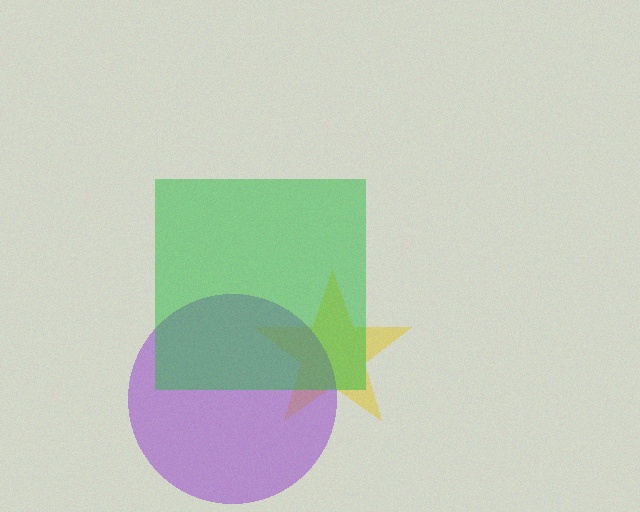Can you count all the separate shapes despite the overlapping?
Yes, there are 3 separate shapes.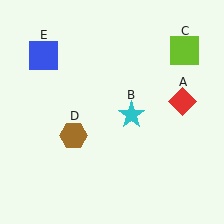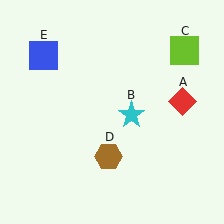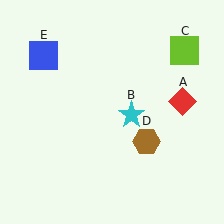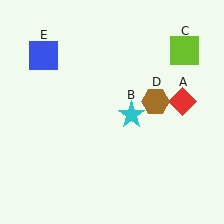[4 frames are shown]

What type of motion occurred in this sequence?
The brown hexagon (object D) rotated counterclockwise around the center of the scene.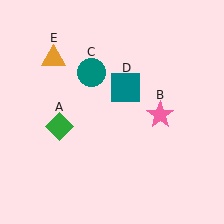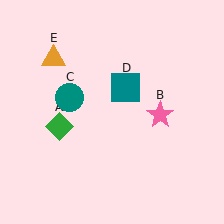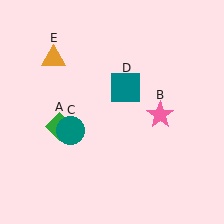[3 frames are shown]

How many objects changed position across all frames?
1 object changed position: teal circle (object C).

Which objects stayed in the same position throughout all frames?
Green diamond (object A) and pink star (object B) and teal square (object D) and orange triangle (object E) remained stationary.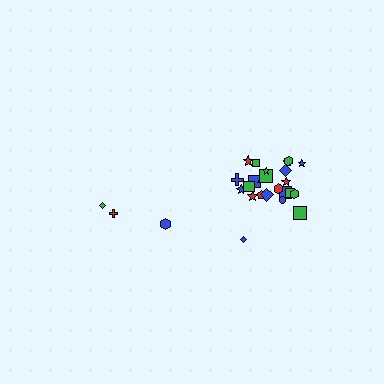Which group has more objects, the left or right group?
The right group.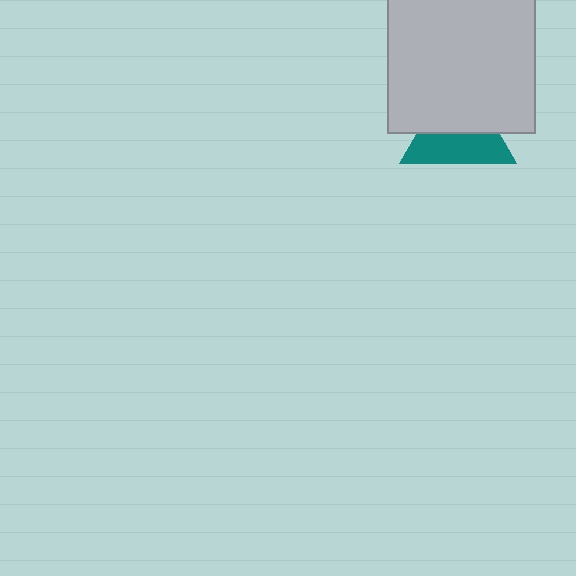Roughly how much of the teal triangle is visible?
About half of it is visible (roughly 50%).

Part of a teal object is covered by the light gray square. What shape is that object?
It is a triangle.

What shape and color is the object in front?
The object in front is a light gray square.